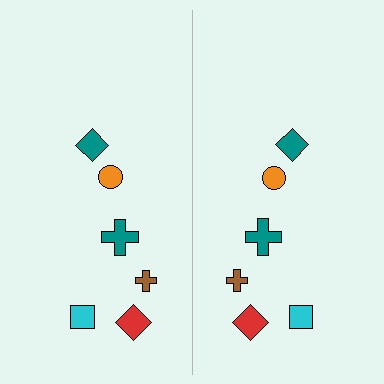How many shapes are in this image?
There are 12 shapes in this image.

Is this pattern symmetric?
Yes, this pattern has bilateral (reflection) symmetry.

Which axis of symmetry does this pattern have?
The pattern has a vertical axis of symmetry running through the center of the image.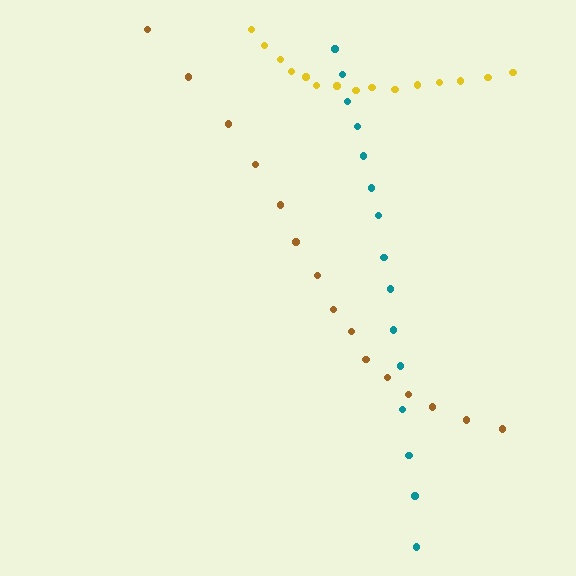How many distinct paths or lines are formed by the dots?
There are 3 distinct paths.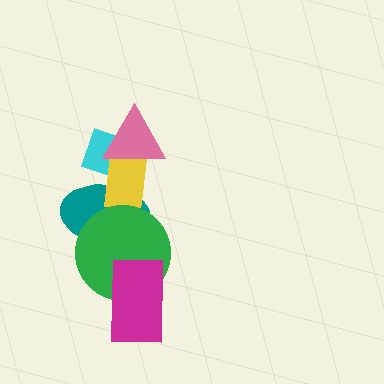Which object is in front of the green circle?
The magenta rectangle is in front of the green circle.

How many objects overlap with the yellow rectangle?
3 objects overlap with the yellow rectangle.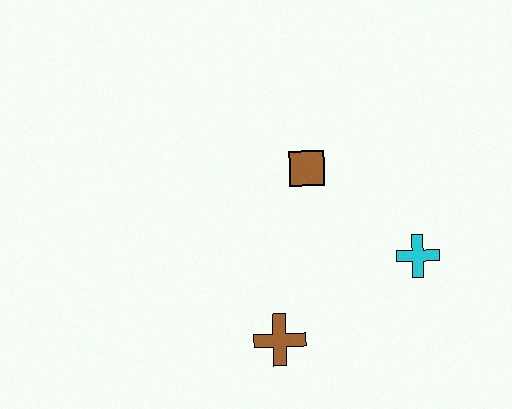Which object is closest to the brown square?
The cyan cross is closest to the brown square.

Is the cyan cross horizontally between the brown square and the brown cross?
No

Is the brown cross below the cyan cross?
Yes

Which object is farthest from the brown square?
The brown cross is farthest from the brown square.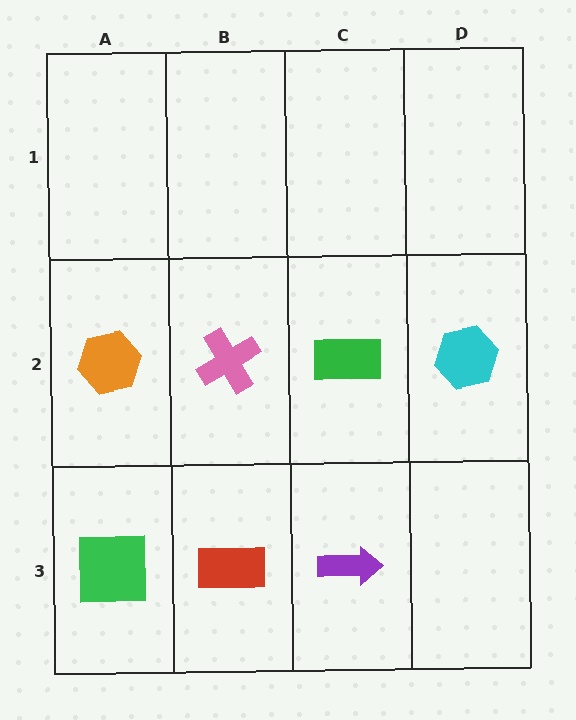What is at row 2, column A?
An orange hexagon.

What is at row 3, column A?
A green square.